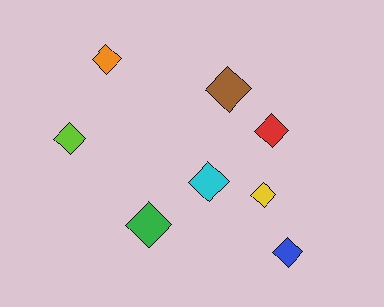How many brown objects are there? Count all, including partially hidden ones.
There is 1 brown object.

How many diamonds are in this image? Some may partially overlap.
There are 8 diamonds.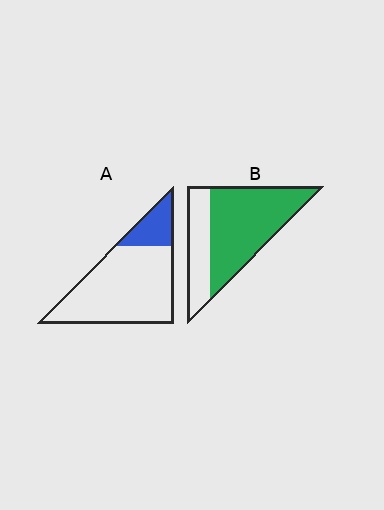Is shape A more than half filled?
No.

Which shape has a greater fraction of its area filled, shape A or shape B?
Shape B.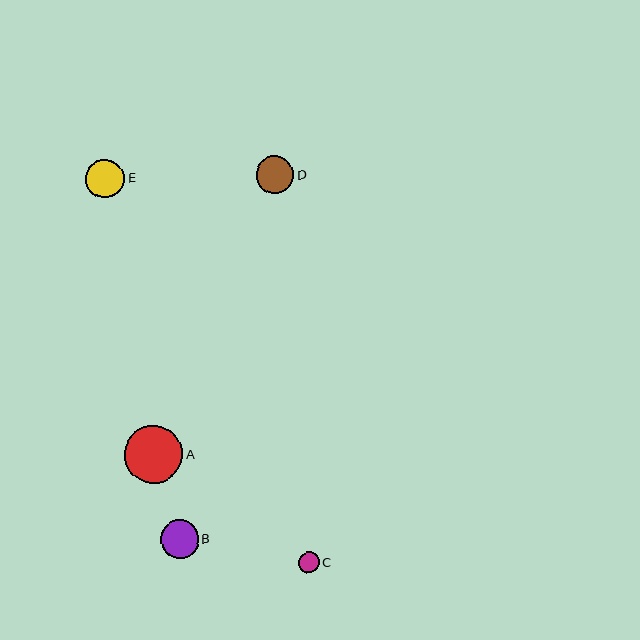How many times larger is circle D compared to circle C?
Circle D is approximately 1.8 times the size of circle C.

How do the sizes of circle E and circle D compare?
Circle E and circle D are approximately the same size.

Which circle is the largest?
Circle A is the largest with a size of approximately 58 pixels.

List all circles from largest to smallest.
From largest to smallest: A, E, B, D, C.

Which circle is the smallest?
Circle C is the smallest with a size of approximately 21 pixels.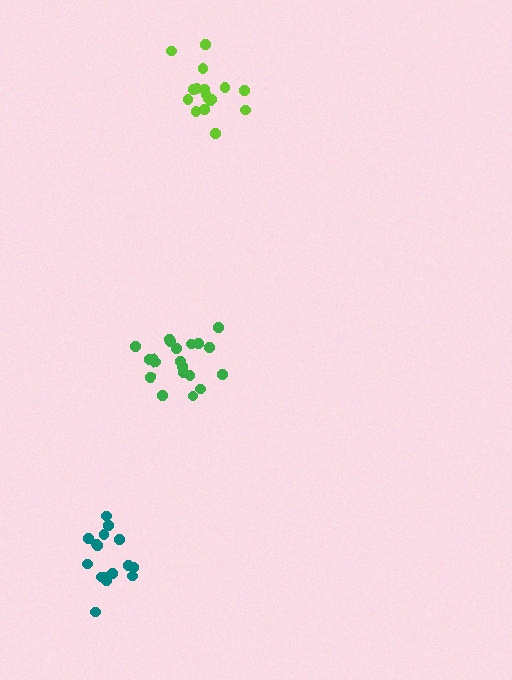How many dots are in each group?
Group 1: 17 dots, Group 2: 16 dots, Group 3: 20 dots (53 total).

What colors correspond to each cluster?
The clusters are colored: lime, teal, green.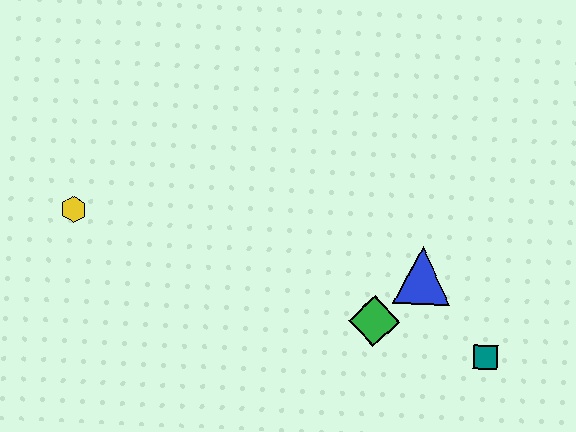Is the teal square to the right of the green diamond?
Yes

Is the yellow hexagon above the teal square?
Yes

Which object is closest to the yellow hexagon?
The green diamond is closest to the yellow hexagon.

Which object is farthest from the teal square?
The yellow hexagon is farthest from the teal square.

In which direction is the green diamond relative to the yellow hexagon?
The green diamond is to the right of the yellow hexagon.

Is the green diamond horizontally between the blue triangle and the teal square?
No